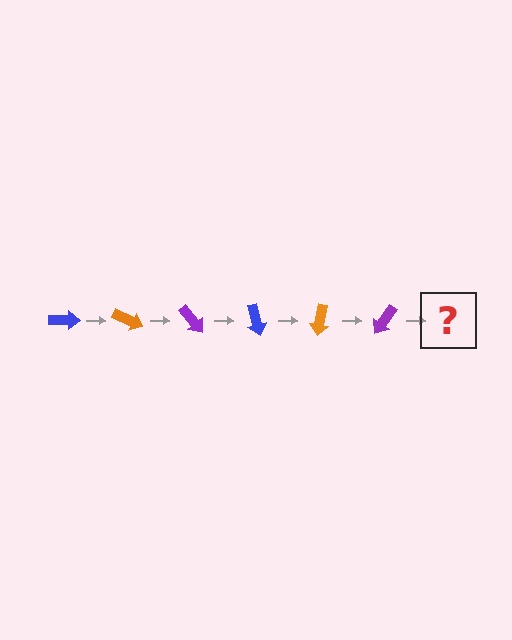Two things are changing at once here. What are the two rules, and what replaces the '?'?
The two rules are that it rotates 25 degrees each step and the color cycles through blue, orange, and purple. The '?' should be a blue arrow, rotated 150 degrees from the start.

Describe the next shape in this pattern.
It should be a blue arrow, rotated 150 degrees from the start.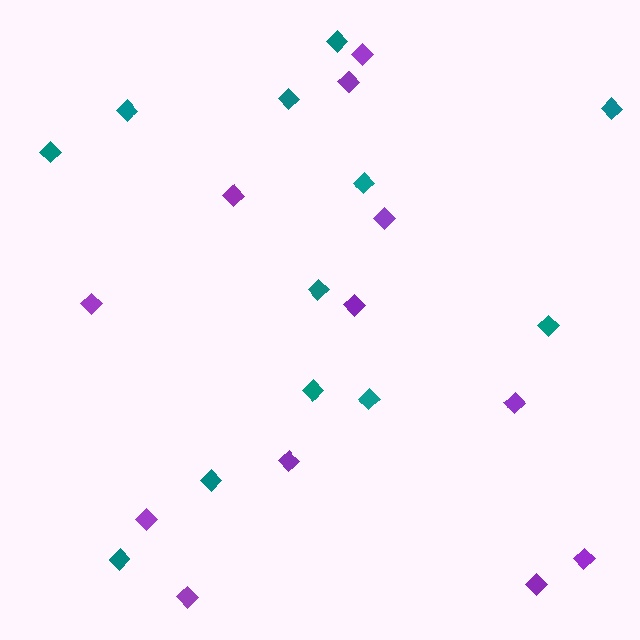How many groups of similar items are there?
There are 2 groups: one group of teal diamonds (12) and one group of purple diamonds (12).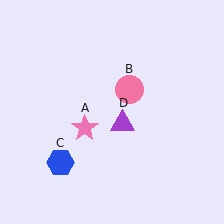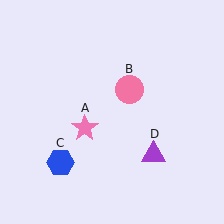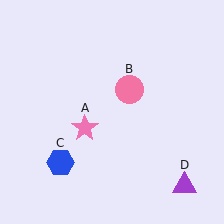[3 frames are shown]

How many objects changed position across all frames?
1 object changed position: purple triangle (object D).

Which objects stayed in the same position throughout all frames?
Pink star (object A) and pink circle (object B) and blue hexagon (object C) remained stationary.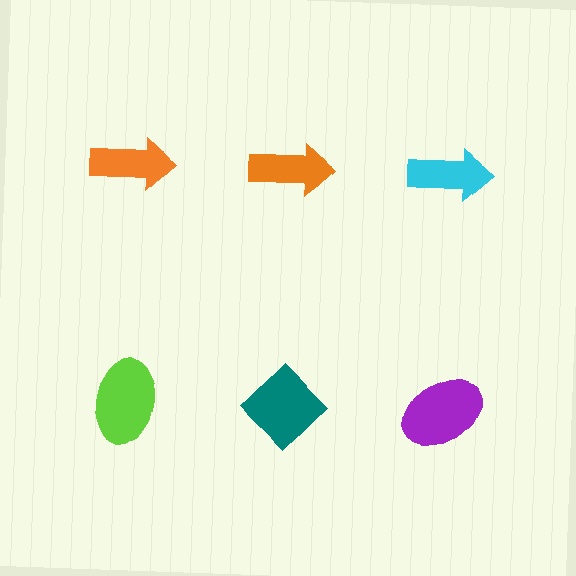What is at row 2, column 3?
A purple ellipse.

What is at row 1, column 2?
An orange arrow.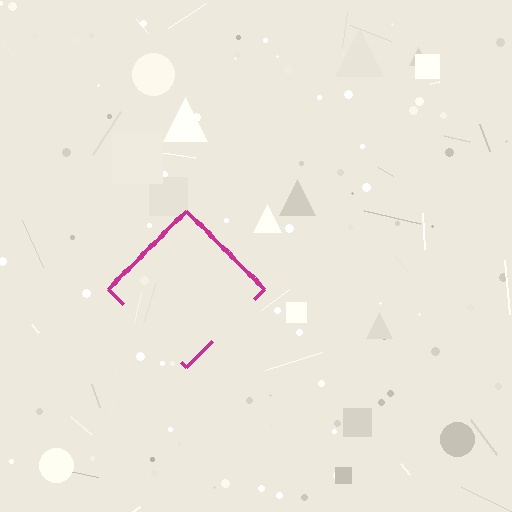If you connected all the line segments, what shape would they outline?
They would outline a diamond.